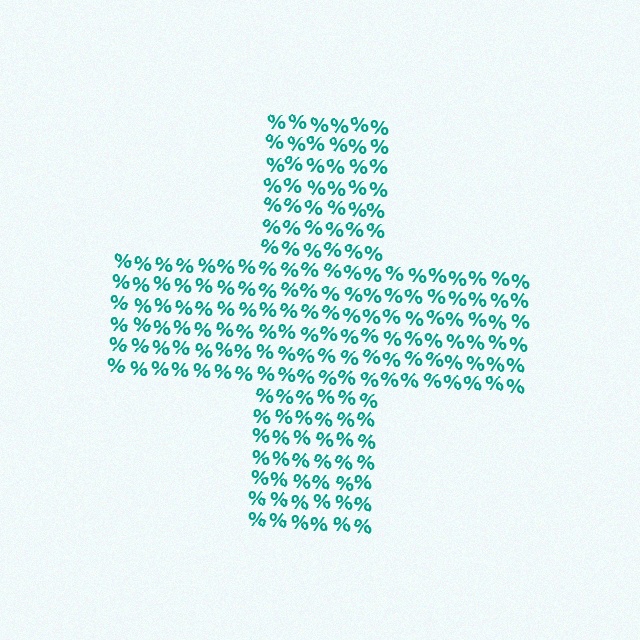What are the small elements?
The small elements are percent signs.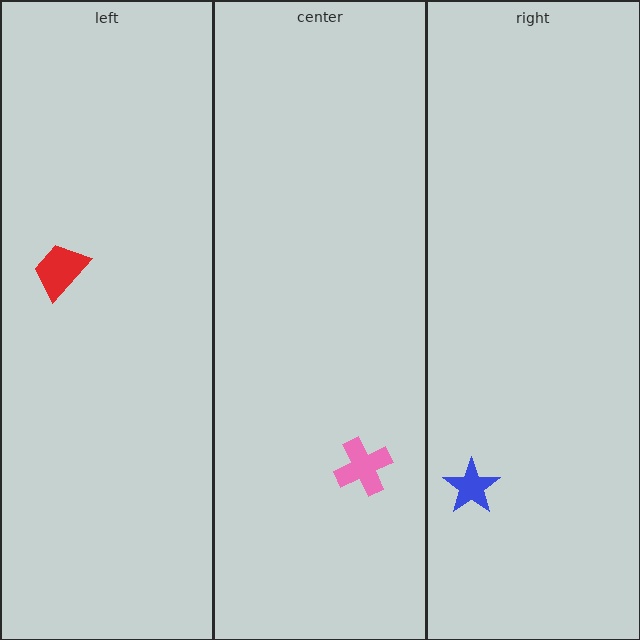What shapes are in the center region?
The pink cross.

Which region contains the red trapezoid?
The left region.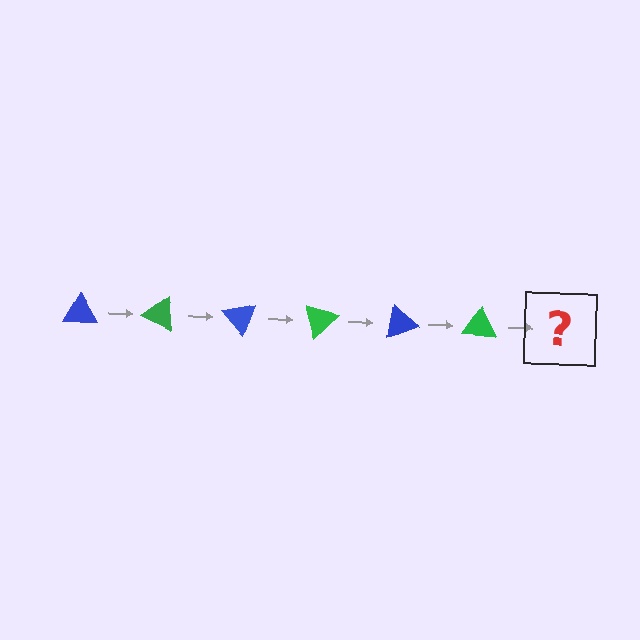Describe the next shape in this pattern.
It should be a blue triangle, rotated 150 degrees from the start.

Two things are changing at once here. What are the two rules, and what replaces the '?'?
The two rules are that it rotates 25 degrees each step and the color cycles through blue and green. The '?' should be a blue triangle, rotated 150 degrees from the start.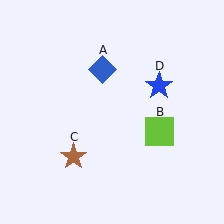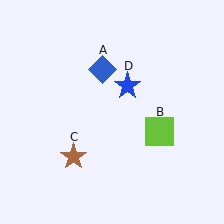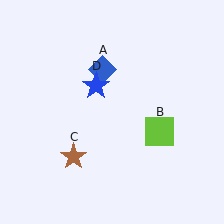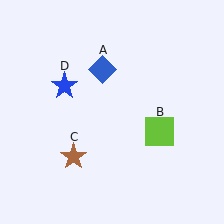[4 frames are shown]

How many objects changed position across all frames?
1 object changed position: blue star (object D).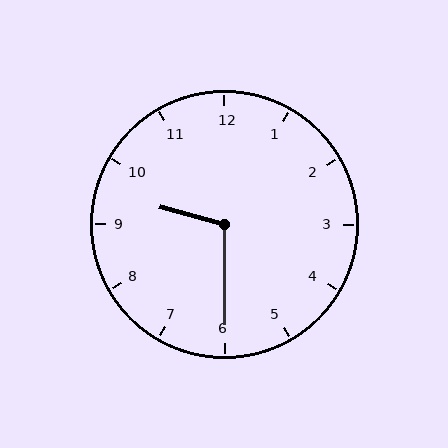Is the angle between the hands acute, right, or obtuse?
It is obtuse.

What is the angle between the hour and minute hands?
Approximately 105 degrees.